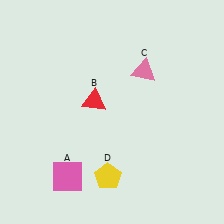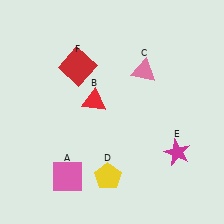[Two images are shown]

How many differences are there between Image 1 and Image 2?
There are 2 differences between the two images.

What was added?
A magenta star (E), a red square (F) were added in Image 2.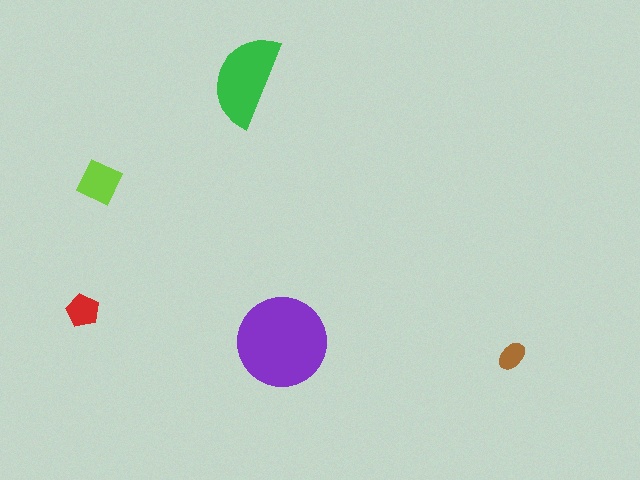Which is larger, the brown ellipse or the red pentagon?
The red pentagon.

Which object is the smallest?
The brown ellipse.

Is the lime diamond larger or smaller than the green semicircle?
Smaller.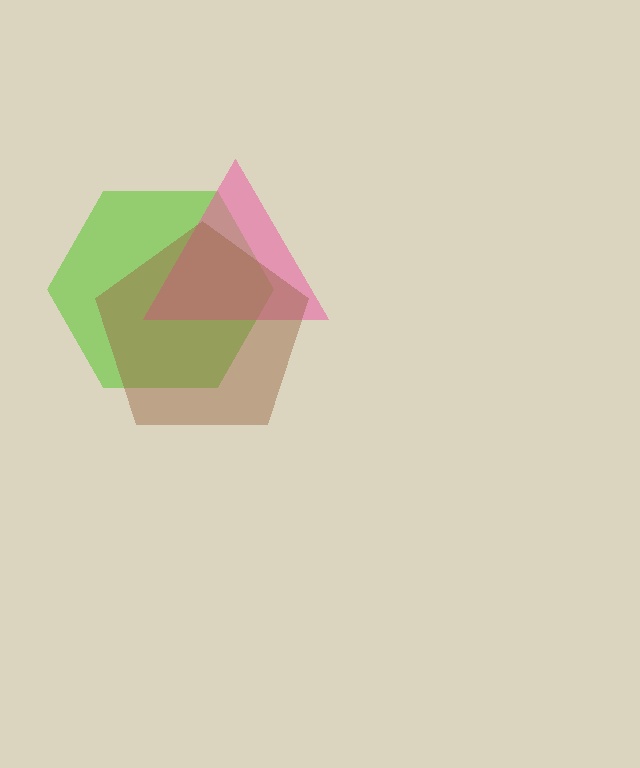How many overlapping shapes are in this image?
There are 3 overlapping shapes in the image.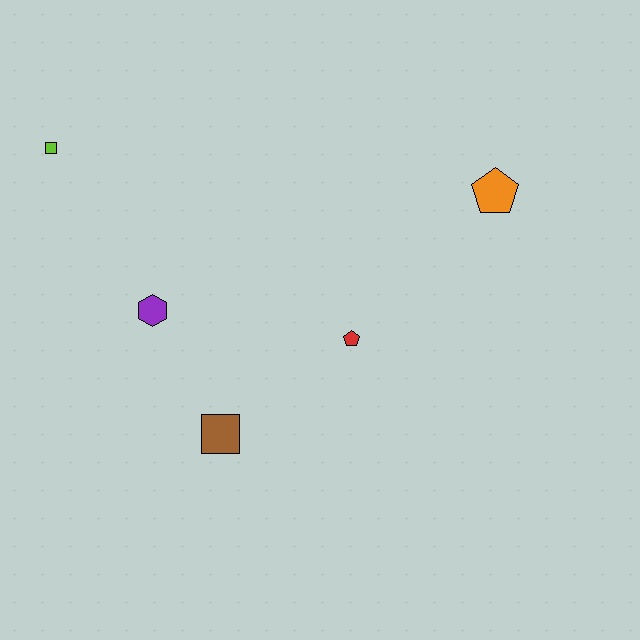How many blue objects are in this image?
There are no blue objects.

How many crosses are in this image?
There are no crosses.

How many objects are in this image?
There are 5 objects.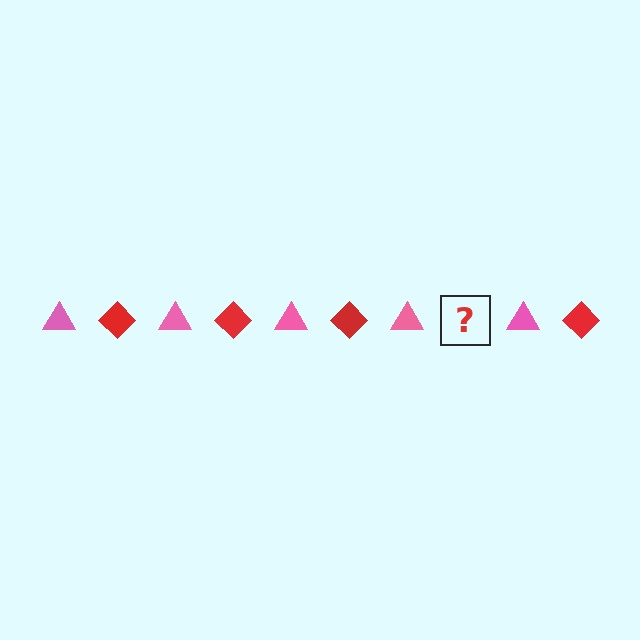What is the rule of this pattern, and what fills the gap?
The rule is that the pattern alternates between pink triangle and red diamond. The gap should be filled with a red diamond.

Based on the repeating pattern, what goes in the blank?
The blank should be a red diamond.